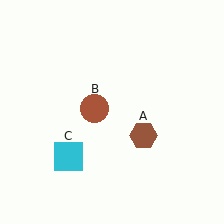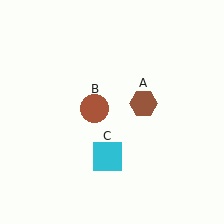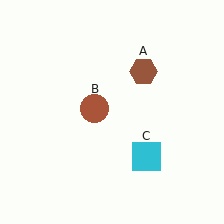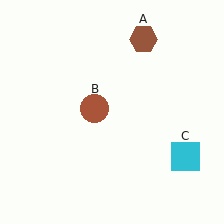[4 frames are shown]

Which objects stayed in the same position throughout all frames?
Brown circle (object B) remained stationary.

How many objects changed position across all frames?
2 objects changed position: brown hexagon (object A), cyan square (object C).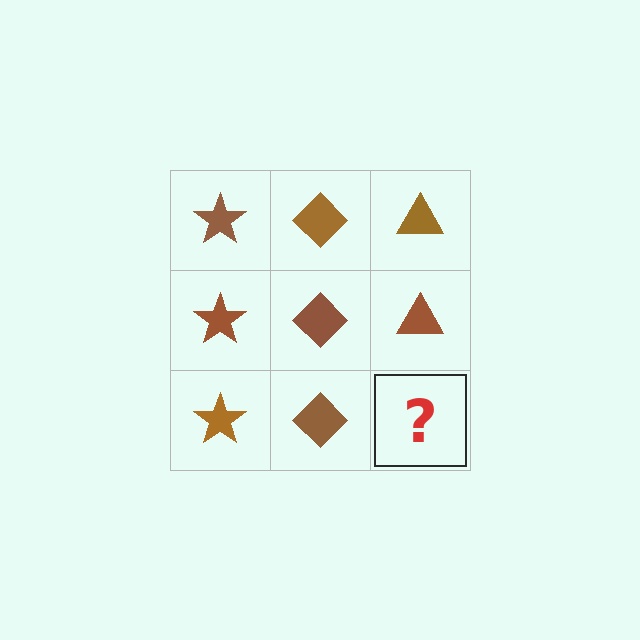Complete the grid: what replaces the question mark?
The question mark should be replaced with a brown triangle.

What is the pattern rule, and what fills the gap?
The rule is that each column has a consistent shape. The gap should be filled with a brown triangle.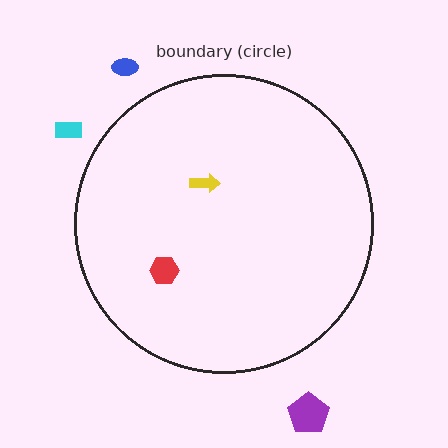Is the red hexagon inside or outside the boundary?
Inside.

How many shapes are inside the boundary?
2 inside, 3 outside.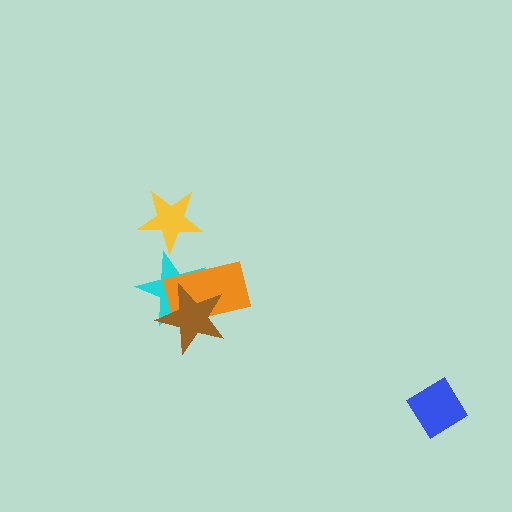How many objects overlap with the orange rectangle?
2 objects overlap with the orange rectangle.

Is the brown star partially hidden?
No, no other shape covers it.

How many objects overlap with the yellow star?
0 objects overlap with the yellow star.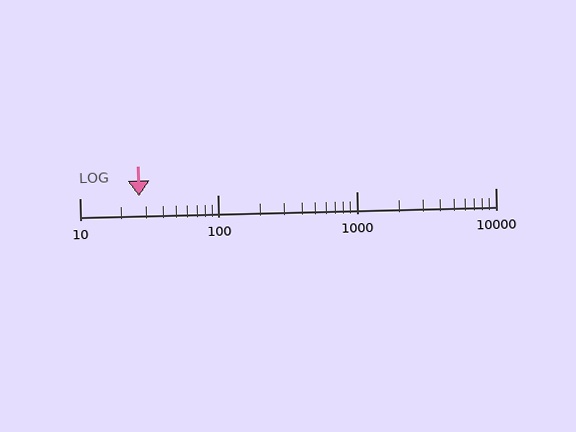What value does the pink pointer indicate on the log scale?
The pointer indicates approximately 27.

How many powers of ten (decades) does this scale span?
The scale spans 3 decades, from 10 to 10000.